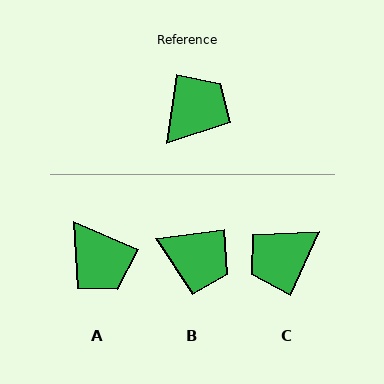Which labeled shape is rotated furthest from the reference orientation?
C, about 164 degrees away.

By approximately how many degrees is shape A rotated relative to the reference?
Approximately 105 degrees clockwise.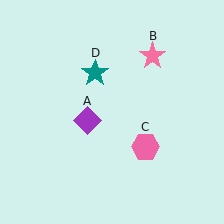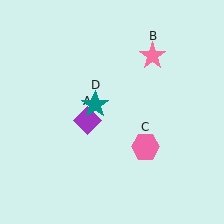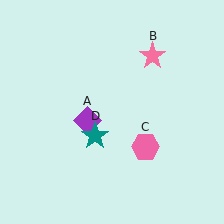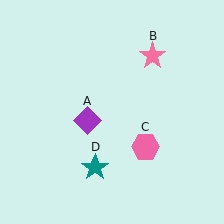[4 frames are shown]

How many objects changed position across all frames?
1 object changed position: teal star (object D).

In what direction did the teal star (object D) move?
The teal star (object D) moved down.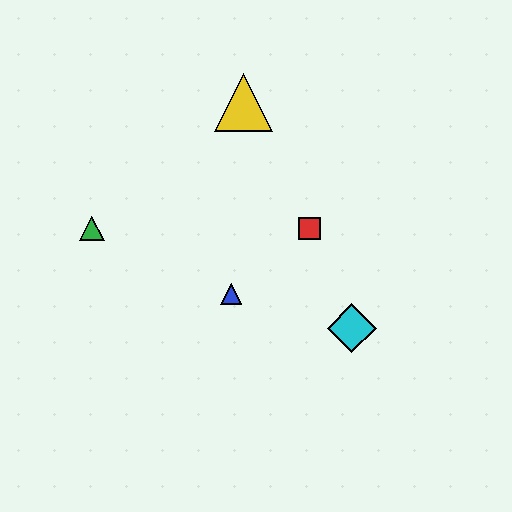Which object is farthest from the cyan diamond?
The green triangle is farthest from the cyan diamond.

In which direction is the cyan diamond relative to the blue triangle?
The cyan diamond is to the right of the blue triangle.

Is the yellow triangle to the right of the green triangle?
Yes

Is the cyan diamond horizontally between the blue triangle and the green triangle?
No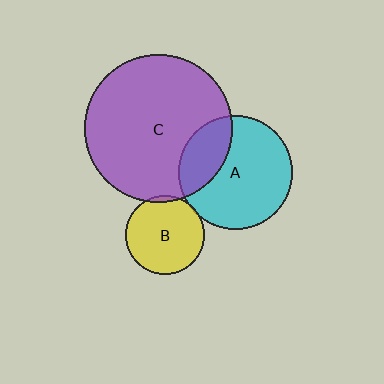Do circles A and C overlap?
Yes.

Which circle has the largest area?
Circle C (purple).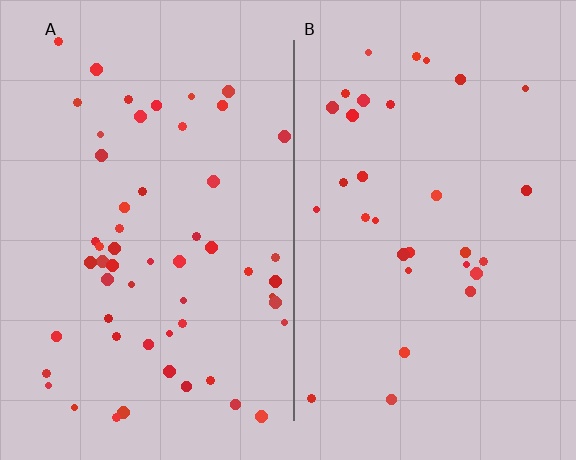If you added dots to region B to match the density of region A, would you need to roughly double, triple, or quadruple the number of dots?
Approximately double.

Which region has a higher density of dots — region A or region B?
A (the left).